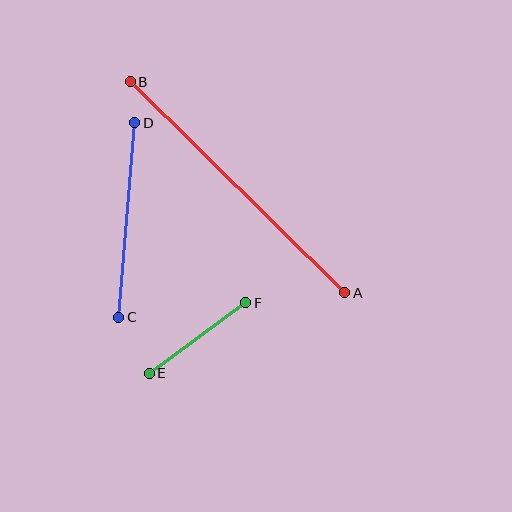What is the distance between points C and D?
The distance is approximately 195 pixels.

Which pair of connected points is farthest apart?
Points A and B are farthest apart.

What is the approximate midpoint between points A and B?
The midpoint is at approximately (238, 187) pixels.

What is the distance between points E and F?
The distance is approximately 120 pixels.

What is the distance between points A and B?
The distance is approximately 301 pixels.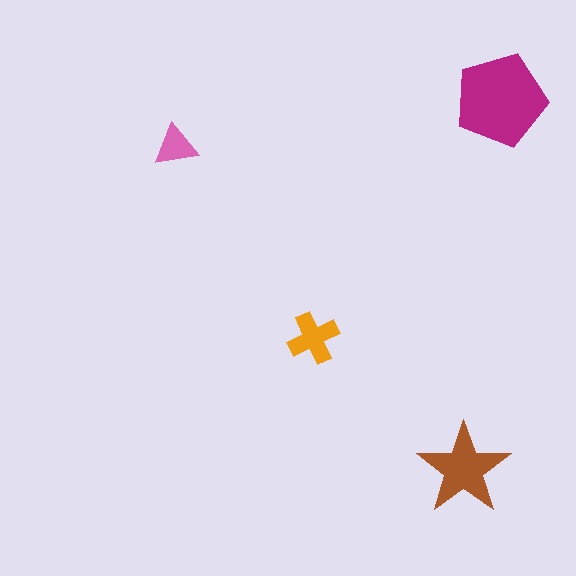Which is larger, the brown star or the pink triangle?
The brown star.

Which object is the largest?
The magenta pentagon.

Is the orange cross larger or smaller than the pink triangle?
Larger.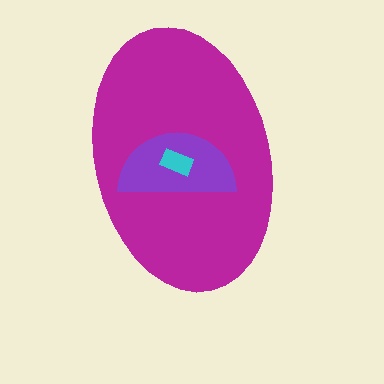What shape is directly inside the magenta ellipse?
The purple semicircle.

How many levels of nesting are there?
3.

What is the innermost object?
The cyan rectangle.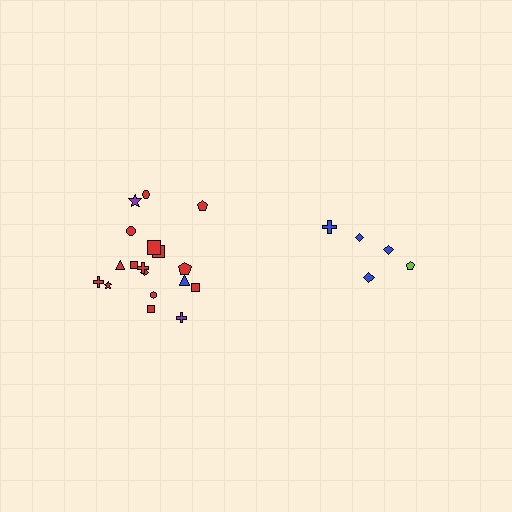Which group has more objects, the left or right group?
The left group.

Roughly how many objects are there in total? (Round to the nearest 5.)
Roughly 25 objects in total.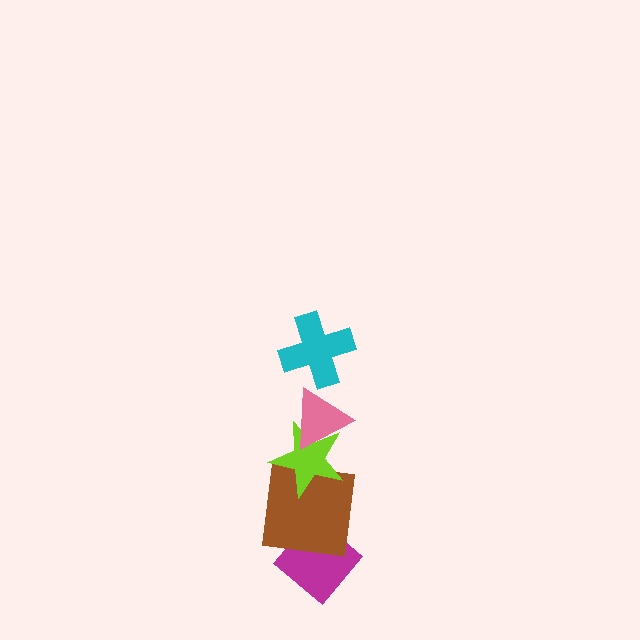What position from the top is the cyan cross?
The cyan cross is 1st from the top.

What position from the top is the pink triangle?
The pink triangle is 2nd from the top.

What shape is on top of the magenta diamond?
The brown square is on top of the magenta diamond.